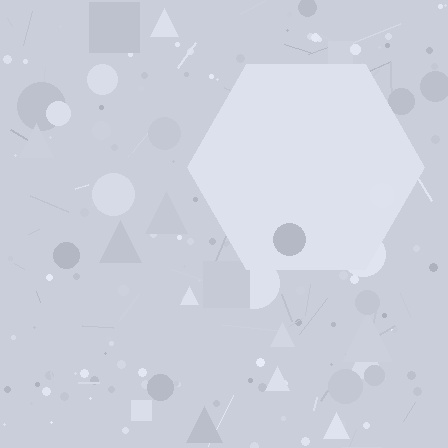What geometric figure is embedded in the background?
A hexagon is embedded in the background.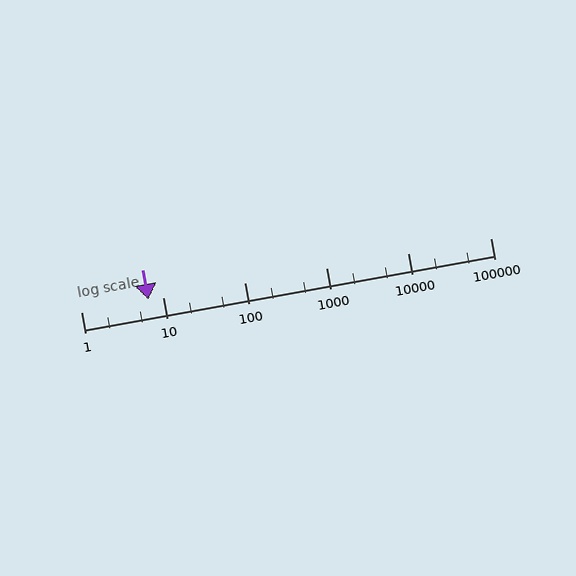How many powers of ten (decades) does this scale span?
The scale spans 5 decades, from 1 to 100000.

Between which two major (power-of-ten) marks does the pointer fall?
The pointer is between 1 and 10.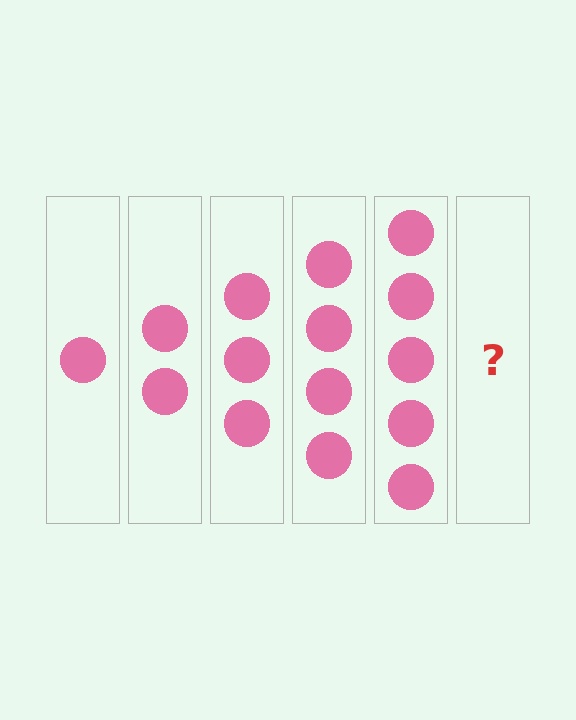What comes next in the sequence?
The next element should be 6 circles.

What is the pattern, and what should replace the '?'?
The pattern is that each step adds one more circle. The '?' should be 6 circles.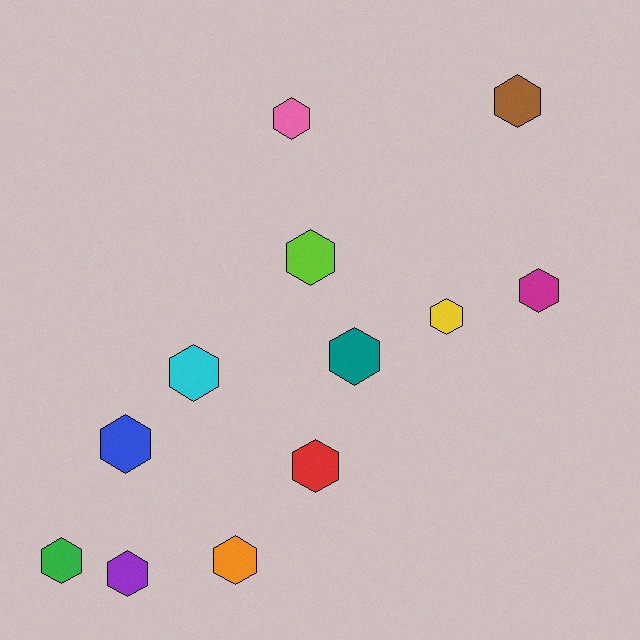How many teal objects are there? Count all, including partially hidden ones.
There is 1 teal object.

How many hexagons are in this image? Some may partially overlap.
There are 12 hexagons.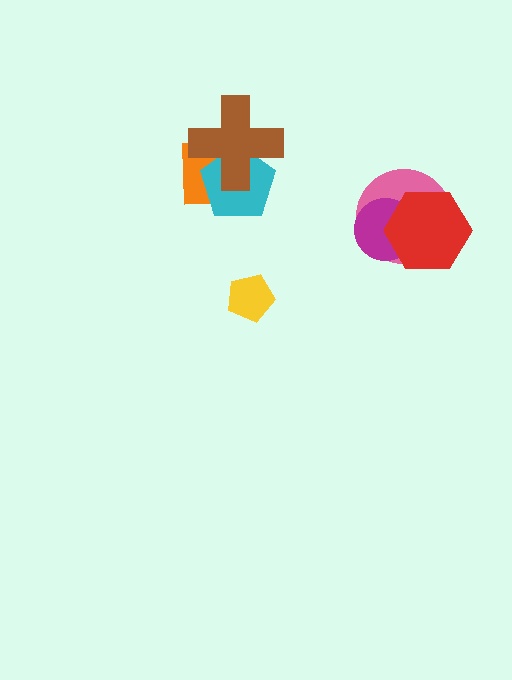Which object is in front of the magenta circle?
The red hexagon is in front of the magenta circle.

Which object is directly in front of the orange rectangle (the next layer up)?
The cyan pentagon is directly in front of the orange rectangle.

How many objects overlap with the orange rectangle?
2 objects overlap with the orange rectangle.